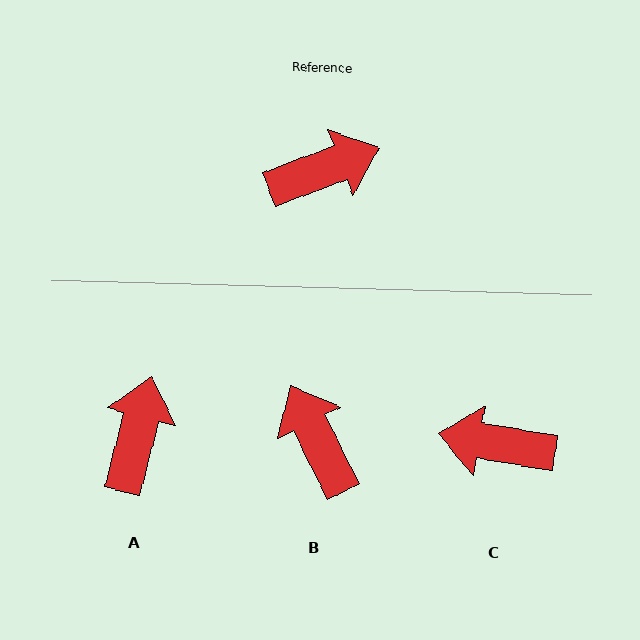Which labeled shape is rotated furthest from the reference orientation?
C, about 150 degrees away.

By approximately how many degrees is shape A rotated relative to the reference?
Approximately 55 degrees counter-clockwise.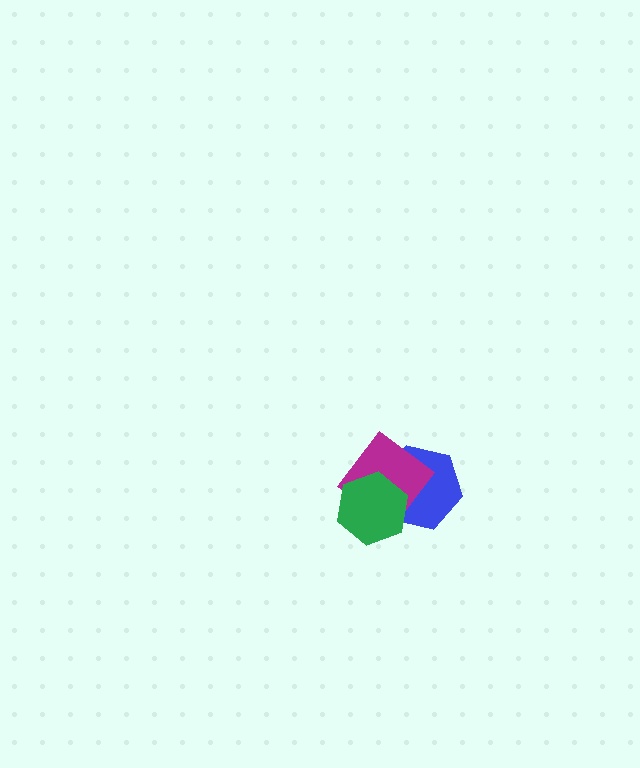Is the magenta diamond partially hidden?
Yes, it is partially covered by another shape.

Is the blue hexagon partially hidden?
Yes, it is partially covered by another shape.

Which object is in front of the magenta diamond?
The green hexagon is in front of the magenta diamond.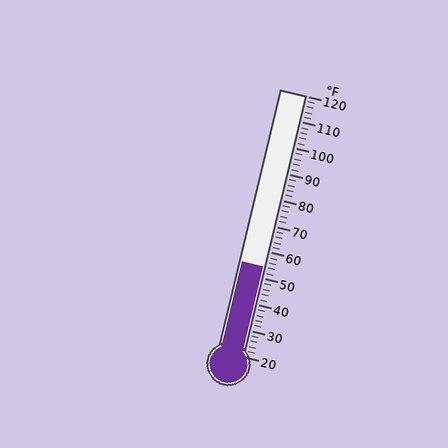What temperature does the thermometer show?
The thermometer shows approximately 54°F.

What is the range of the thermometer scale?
The thermometer scale ranges from 20°F to 120°F.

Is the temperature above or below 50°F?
The temperature is above 50°F.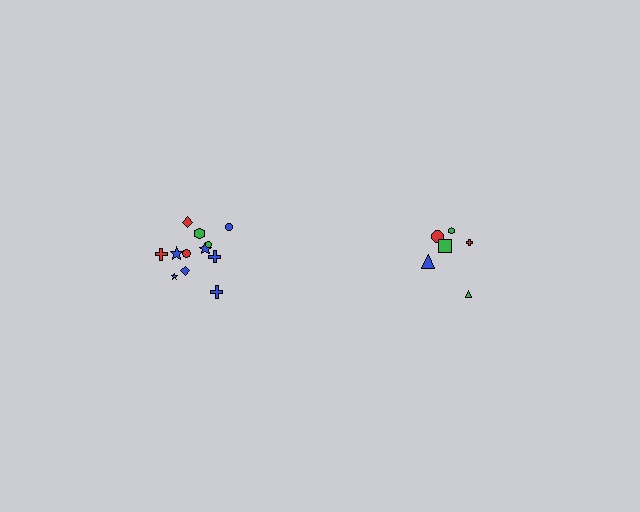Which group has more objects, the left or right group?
The left group.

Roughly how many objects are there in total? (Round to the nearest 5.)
Roughly 20 objects in total.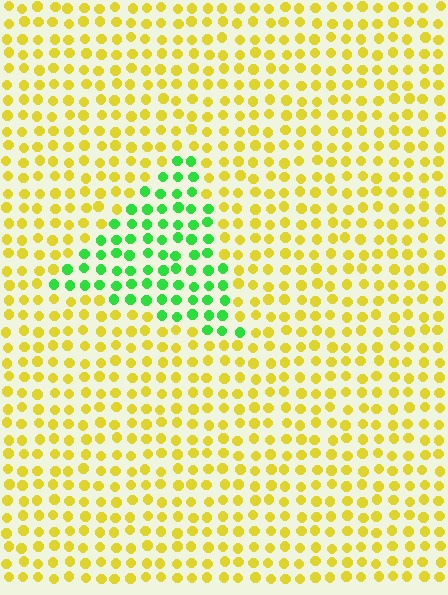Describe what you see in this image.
The image is filled with small yellow elements in a uniform arrangement. A triangle-shaped region is visible where the elements are tinted to a slightly different hue, forming a subtle color boundary.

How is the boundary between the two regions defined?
The boundary is defined purely by a slight shift in hue (about 68 degrees). Spacing, size, and orientation are identical on both sides.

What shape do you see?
I see a triangle.